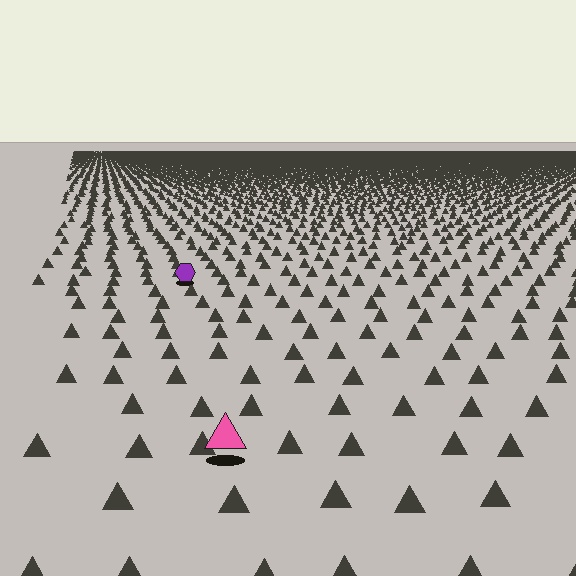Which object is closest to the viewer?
The pink triangle is closest. The texture marks near it are larger and more spread out.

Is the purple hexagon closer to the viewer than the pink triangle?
No. The pink triangle is closer — you can tell from the texture gradient: the ground texture is coarser near it.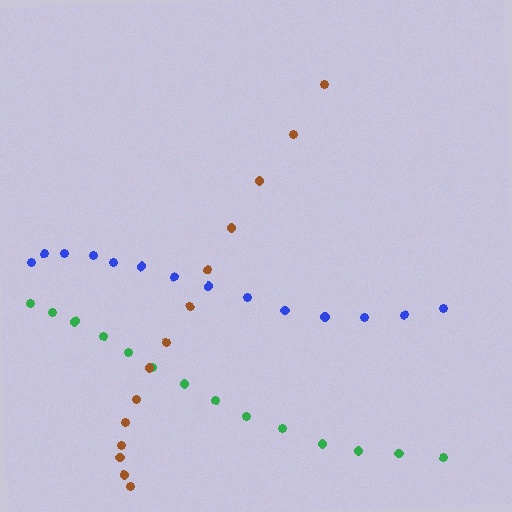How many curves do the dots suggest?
There are 3 distinct paths.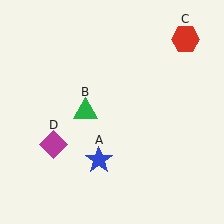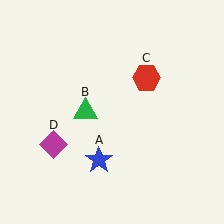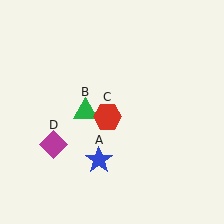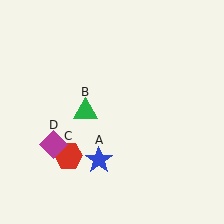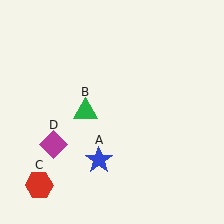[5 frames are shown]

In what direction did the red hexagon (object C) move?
The red hexagon (object C) moved down and to the left.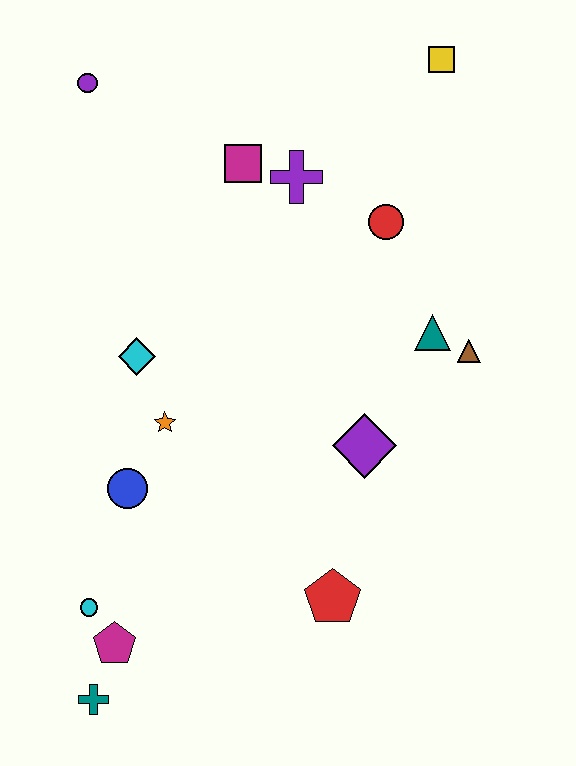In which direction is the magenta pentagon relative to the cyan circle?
The magenta pentagon is below the cyan circle.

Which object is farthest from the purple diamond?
The purple circle is farthest from the purple diamond.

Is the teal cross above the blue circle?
No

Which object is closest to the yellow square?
The red circle is closest to the yellow square.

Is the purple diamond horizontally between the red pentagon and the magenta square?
No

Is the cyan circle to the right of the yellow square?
No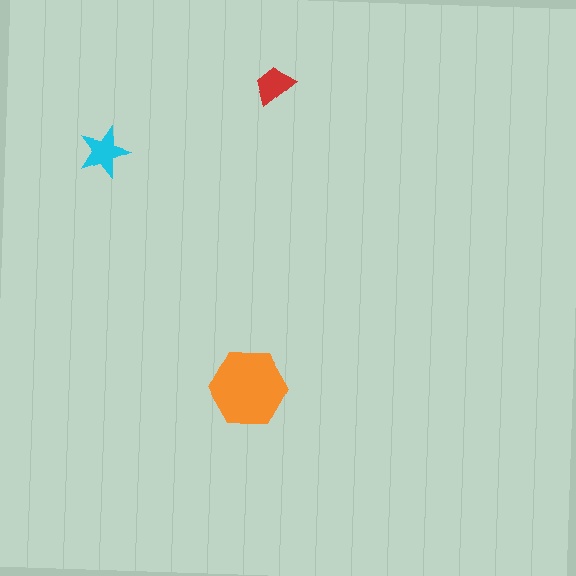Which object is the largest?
The orange hexagon.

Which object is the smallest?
The red trapezoid.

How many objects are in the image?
There are 3 objects in the image.